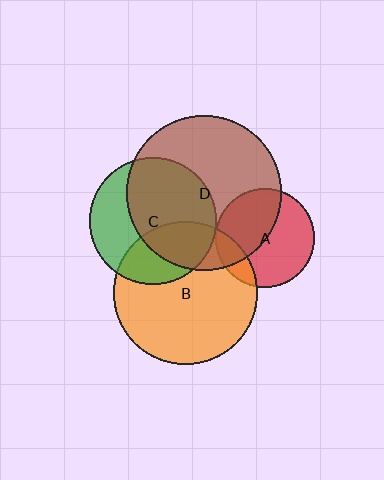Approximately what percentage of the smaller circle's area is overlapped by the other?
Approximately 45%.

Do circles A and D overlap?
Yes.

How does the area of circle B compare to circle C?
Approximately 1.3 times.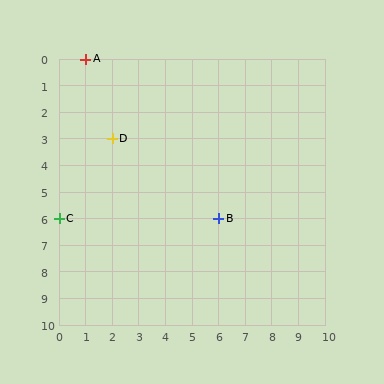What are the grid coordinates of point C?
Point C is at grid coordinates (0, 6).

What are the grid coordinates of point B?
Point B is at grid coordinates (6, 6).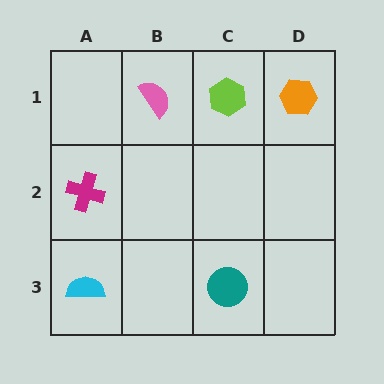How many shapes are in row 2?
1 shape.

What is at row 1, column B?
A pink semicircle.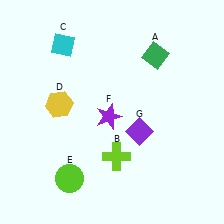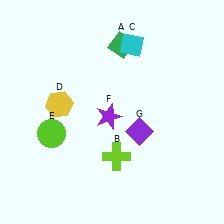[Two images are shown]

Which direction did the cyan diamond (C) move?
The cyan diamond (C) moved right.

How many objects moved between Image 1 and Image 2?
3 objects moved between the two images.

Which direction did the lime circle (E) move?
The lime circle (E) moved up.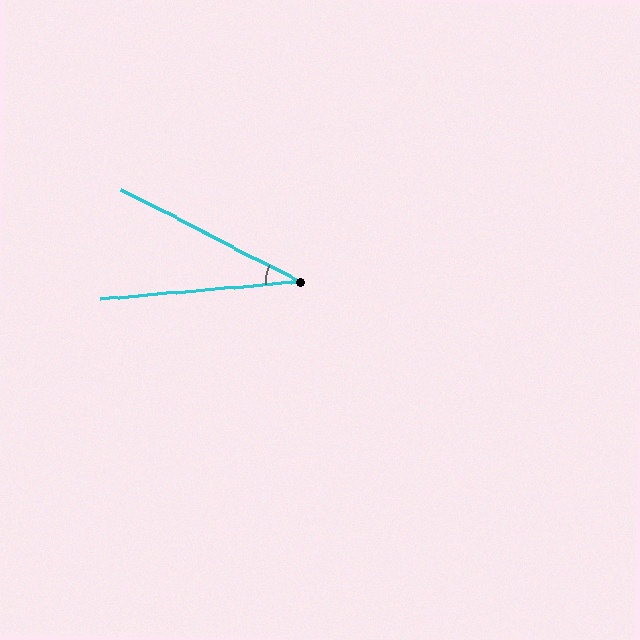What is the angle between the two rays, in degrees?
Approximately 32 degrees.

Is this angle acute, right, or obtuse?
It is acute.